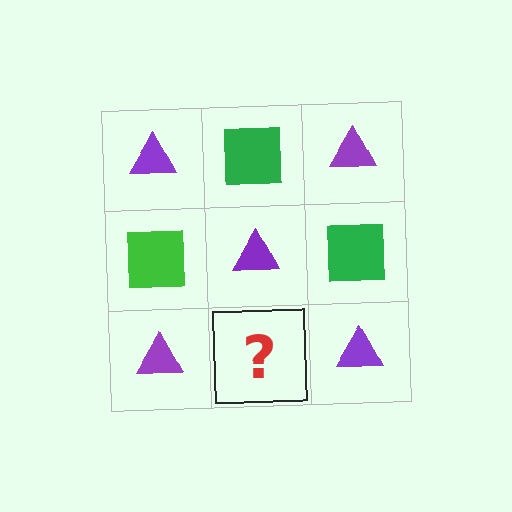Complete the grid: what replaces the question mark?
The question mark should be replaced with a green square.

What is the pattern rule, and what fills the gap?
The rule is that it alternates purple triangle and green square in a checkerboard pattern. The gap should be filled with a green square.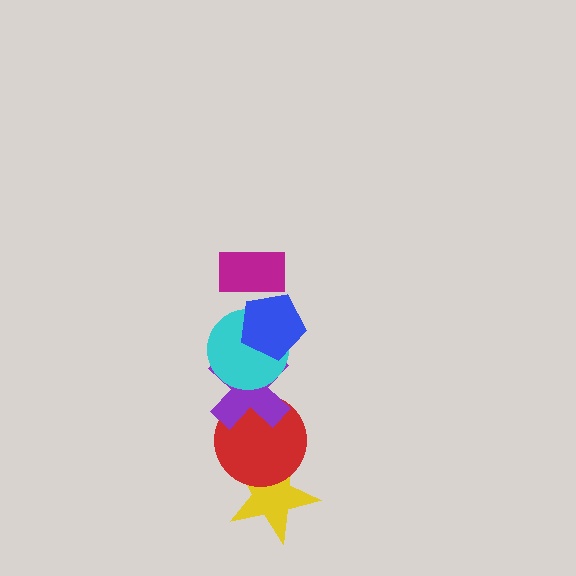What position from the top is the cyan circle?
The cyan circle is 3rd from the top.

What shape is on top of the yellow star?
The red circle is on top of the yellow star.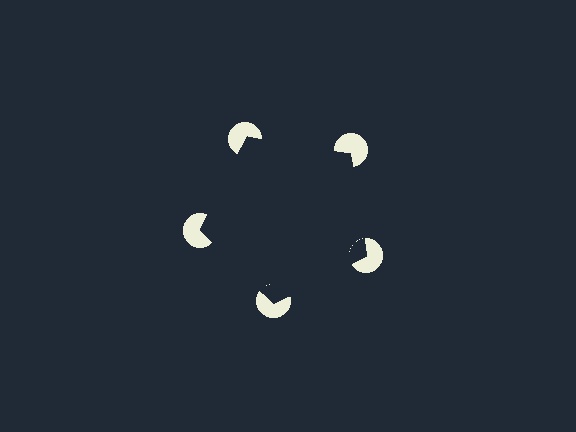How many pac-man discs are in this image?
There are 5 — one at each vertex of the illusory pentagon.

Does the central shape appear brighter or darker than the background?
It typically appears slightly darker than the background, even though no actual brightness change is drawn.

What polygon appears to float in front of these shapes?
An illusory pentagon — its edges are inferred from the aligned wedge cuts in the pac-man discs, not physically drawn.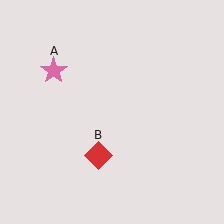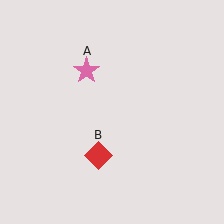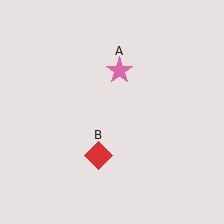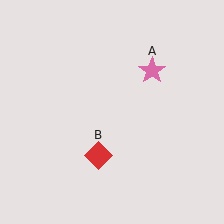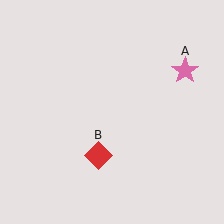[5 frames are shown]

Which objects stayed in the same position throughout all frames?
Red diamond (object B) remained stationary.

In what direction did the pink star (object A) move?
The pink star (object A) moved right.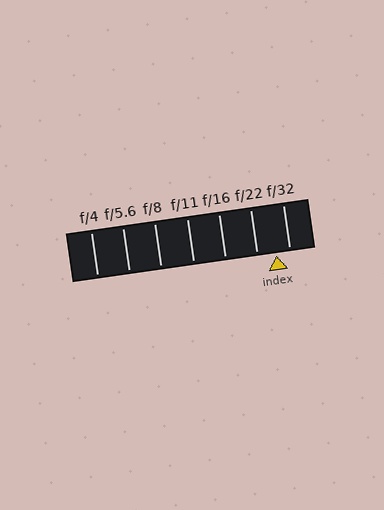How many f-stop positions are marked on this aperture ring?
There are 7 f-stop positions marked.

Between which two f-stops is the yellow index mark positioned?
The index mark is between f/22 and f/32.